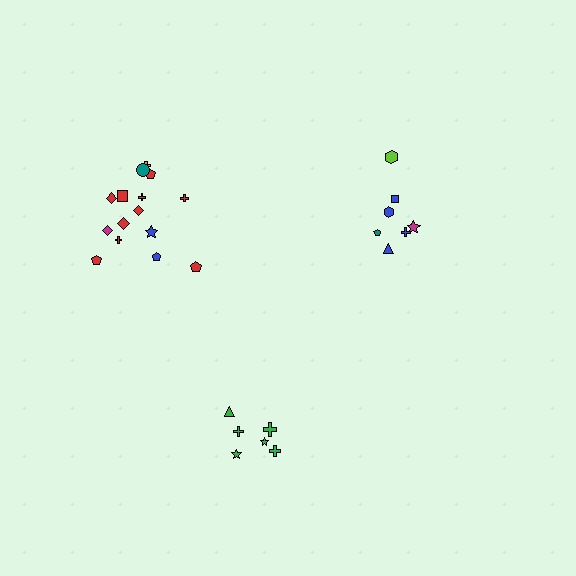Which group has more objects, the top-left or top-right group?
The top-left group.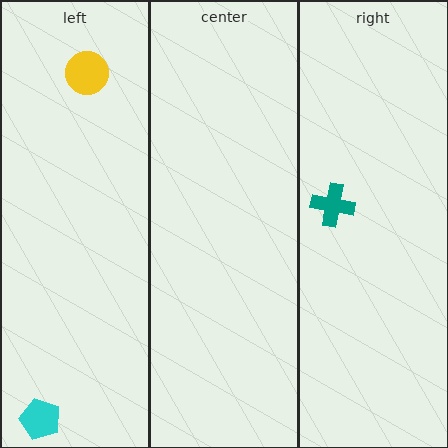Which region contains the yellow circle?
The left region.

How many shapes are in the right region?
1.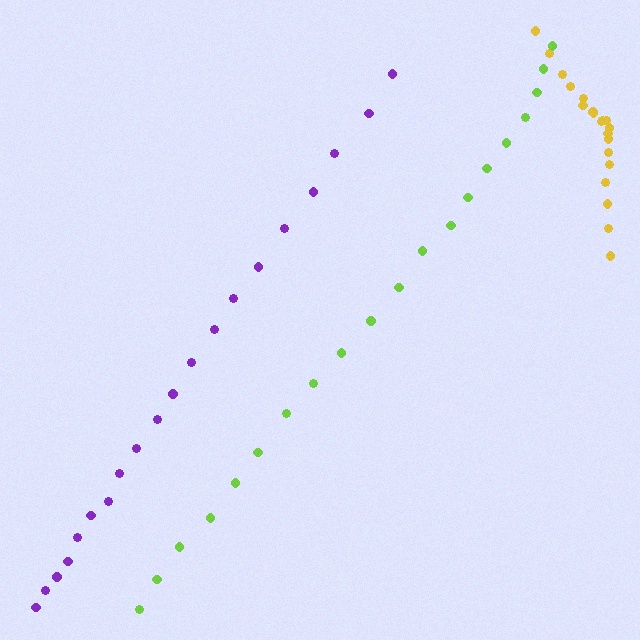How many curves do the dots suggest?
There are 3 distinct paths.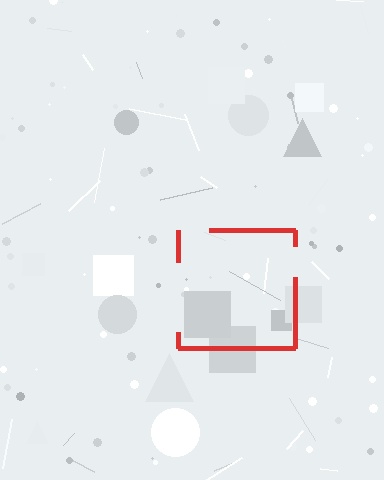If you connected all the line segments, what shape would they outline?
They would outline a square.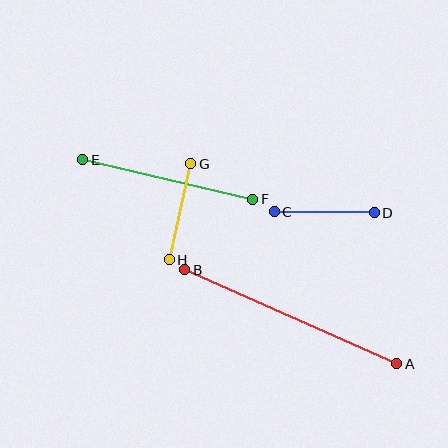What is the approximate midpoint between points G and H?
The midpoint is at approximately (180, 212) pixels.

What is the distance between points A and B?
The distance is approximately 232 pixels.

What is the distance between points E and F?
The distance is approximately 175 pixels.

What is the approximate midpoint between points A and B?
The midpoint is at approximately (291, 317) pixels.